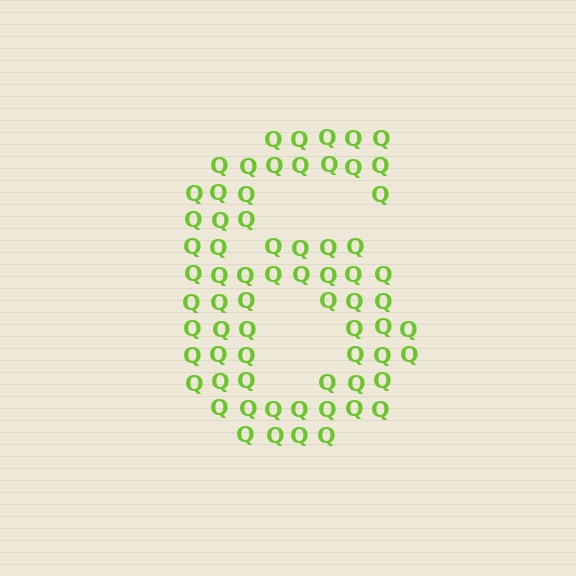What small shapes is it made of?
It is made of small letter Q's.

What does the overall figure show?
The overall figure shows the digit 6.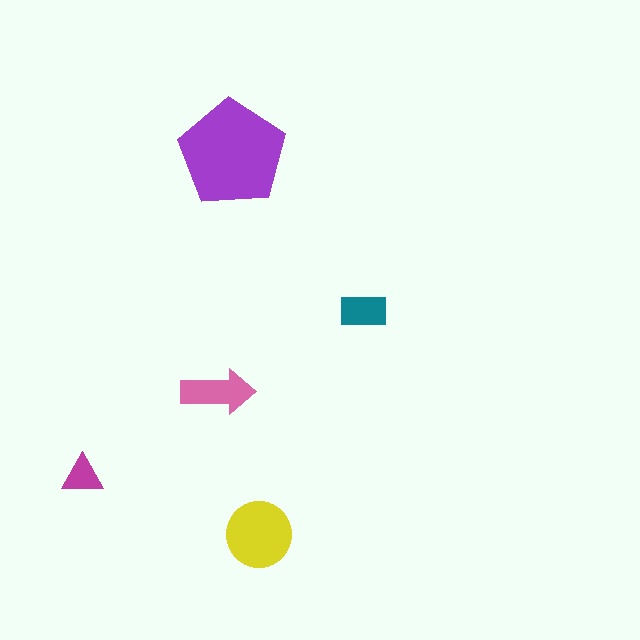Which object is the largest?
The purple pentagon.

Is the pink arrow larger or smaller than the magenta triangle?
Larger.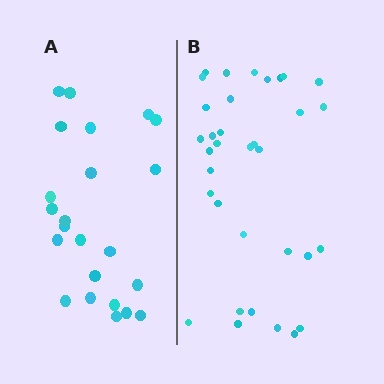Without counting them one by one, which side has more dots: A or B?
Region B (the right region) has more dots.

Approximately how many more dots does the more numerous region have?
Region B has roughly 12 or so more dots than region A.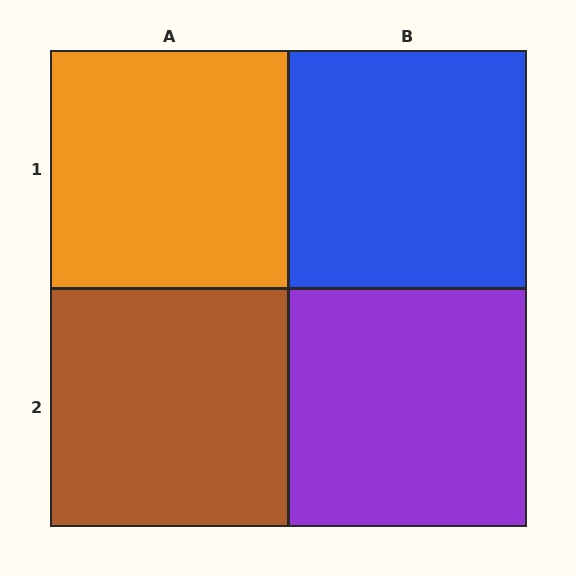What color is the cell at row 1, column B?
Blue.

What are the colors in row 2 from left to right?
Brown, purple.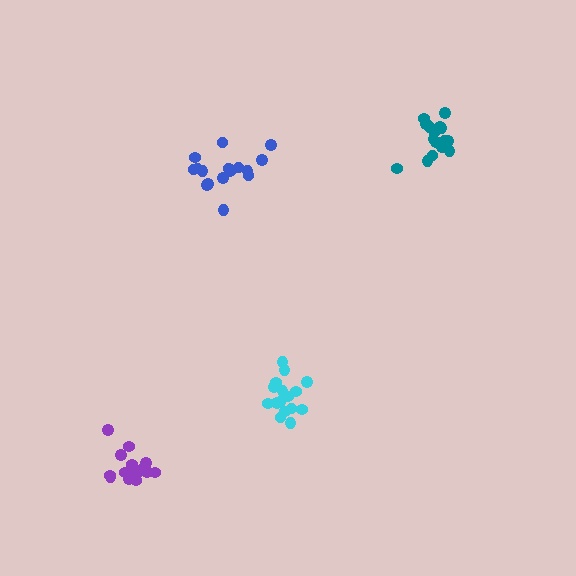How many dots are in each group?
Group 1: 17 dots, Group 2: 17 dots, Group 3: 17 dots, Group 4: 16 dots (67 total).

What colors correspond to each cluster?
The clusters are colored: purple, blue, teal, cyan.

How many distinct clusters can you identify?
There are 4 distinct clusters.